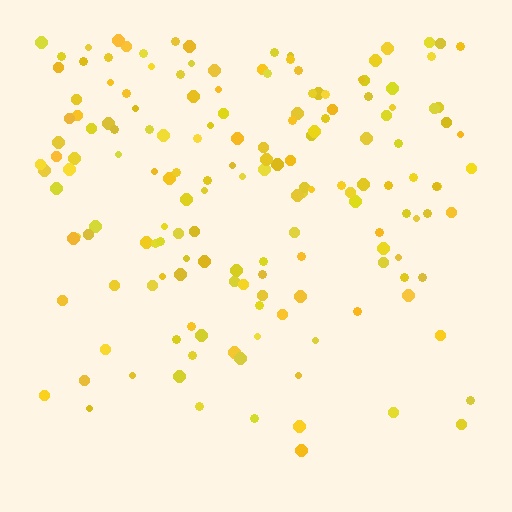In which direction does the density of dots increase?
From bottom to top, with the top side densest.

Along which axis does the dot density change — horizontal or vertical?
Vertical.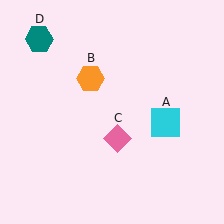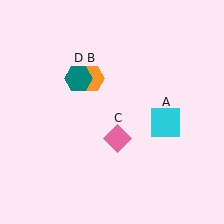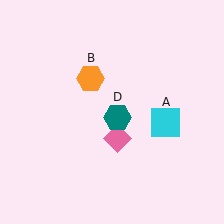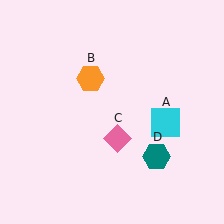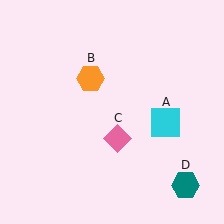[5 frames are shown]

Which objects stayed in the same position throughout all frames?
Cyan square (object A) and orange hexagon (object B) and pink diamond (object C) remained stationary.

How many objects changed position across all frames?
1 object changed position: teal hexagon (object D).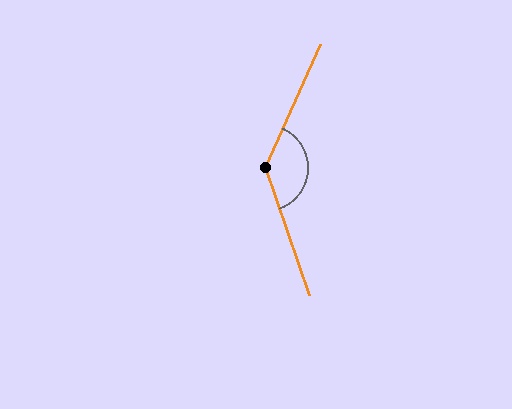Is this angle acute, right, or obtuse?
It is obtuse.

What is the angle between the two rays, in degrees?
Approximately 137 degrees.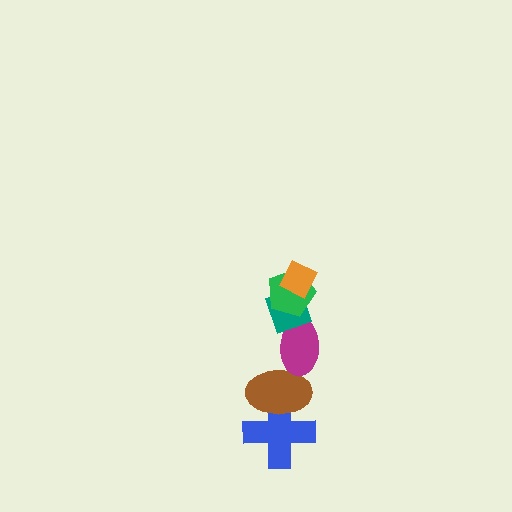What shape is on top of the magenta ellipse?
The teal diamond is on top of the magenta ellipse.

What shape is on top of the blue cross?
The brown ellipse is on top of the blue cross.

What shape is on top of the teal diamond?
The green pentagon is on top of the teal diamond.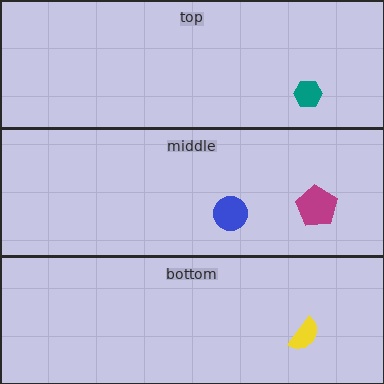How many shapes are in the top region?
1.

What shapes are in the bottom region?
The yellow semicircle.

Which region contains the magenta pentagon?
The middle region.